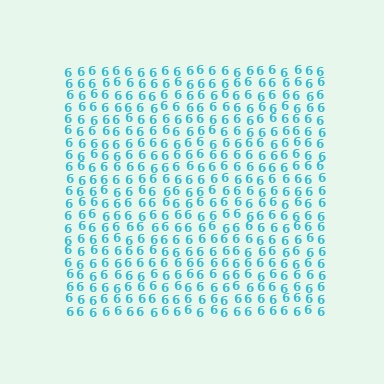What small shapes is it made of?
It is made of small digit 6's.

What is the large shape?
The large shape is a square.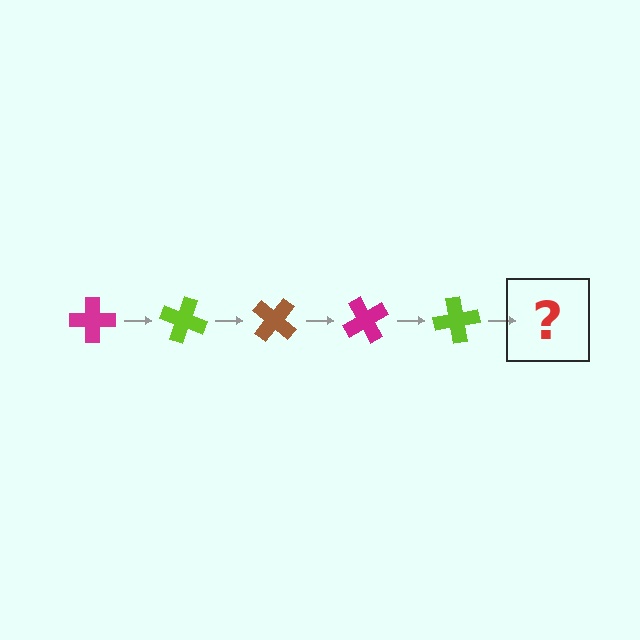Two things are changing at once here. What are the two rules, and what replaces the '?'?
The two rules are that it rotates 20 degrees each step and the color cycles through magenta, lime, and brown. The '?' should be a brown cross, rotated 100 degrees from the start.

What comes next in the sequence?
The next element should be a brown cross, rotated 100 degrees from the start.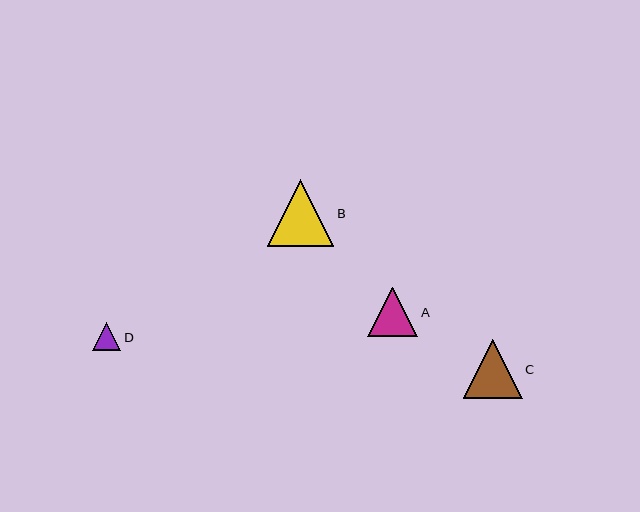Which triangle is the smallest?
Triangle D is the smallest with a size of approximately 28 pixels.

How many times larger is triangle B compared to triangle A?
Triangle B is approximately 1.3 times the size of triangle A.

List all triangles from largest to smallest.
From largest to smallest: B, C, A, D.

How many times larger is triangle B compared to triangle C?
Triangle B is approximately 1.1 times the size of triangle C.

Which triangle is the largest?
Triangle B is the largest with a size of approximately 67 pixels.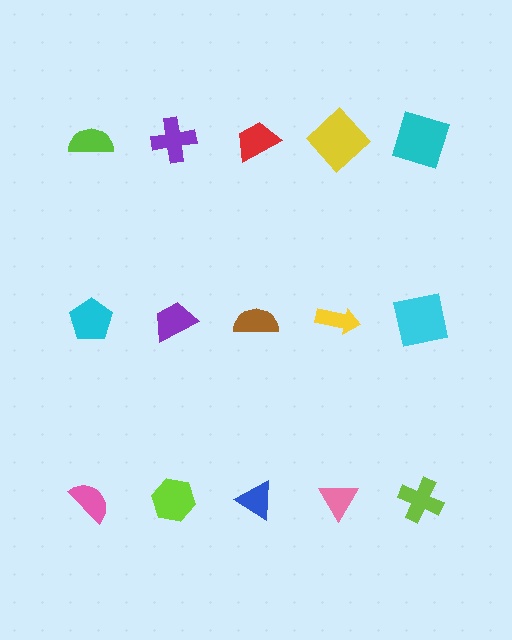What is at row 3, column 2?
A lime hexagon.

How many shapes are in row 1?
5 shapes.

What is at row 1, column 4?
A yellow diamond.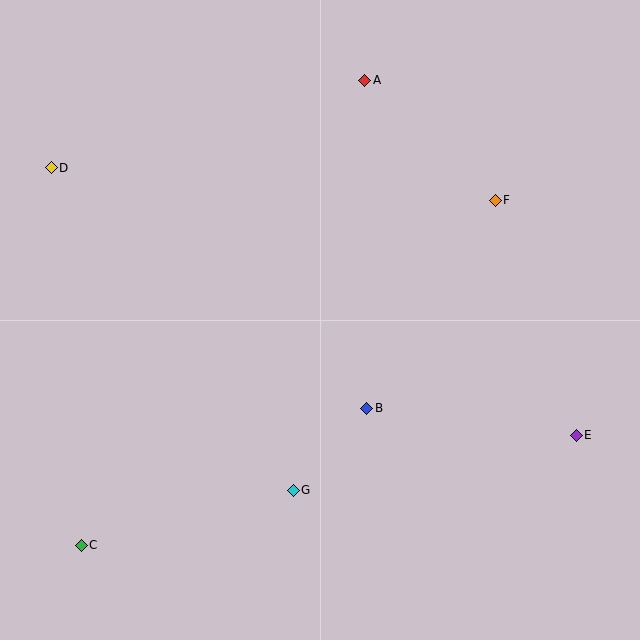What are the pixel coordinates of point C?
Point C is at (81, 545).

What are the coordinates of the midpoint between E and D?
The midpoint between E and D is at (314, 301).